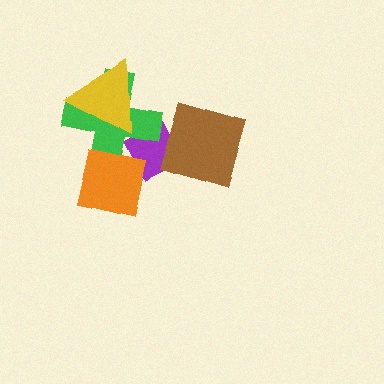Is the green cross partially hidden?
Yes, it is partially covered by another shape.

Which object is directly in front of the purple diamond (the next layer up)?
The green cross is directly in front of the purple diamond.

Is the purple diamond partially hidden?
Yes, it is partially covered by another shape.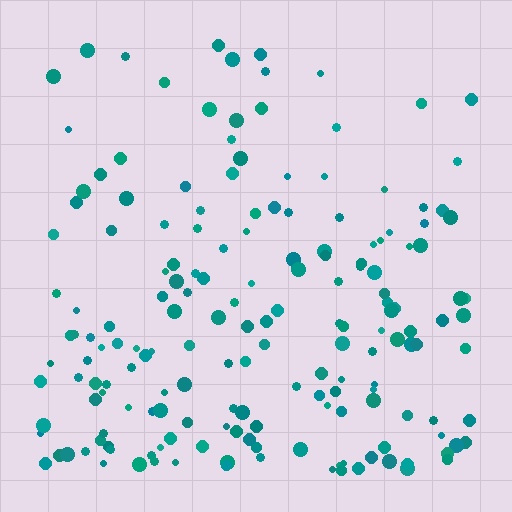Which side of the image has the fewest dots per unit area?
The top.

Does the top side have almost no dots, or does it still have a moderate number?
Still a moderate number, just noticeably fewer than the bottom.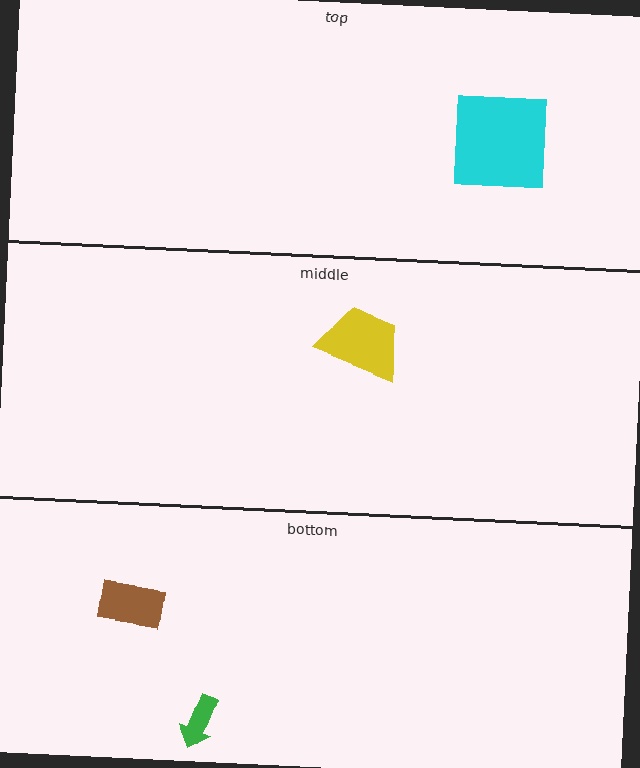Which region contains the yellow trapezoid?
The middle region.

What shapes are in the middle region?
The yellow trapezoid.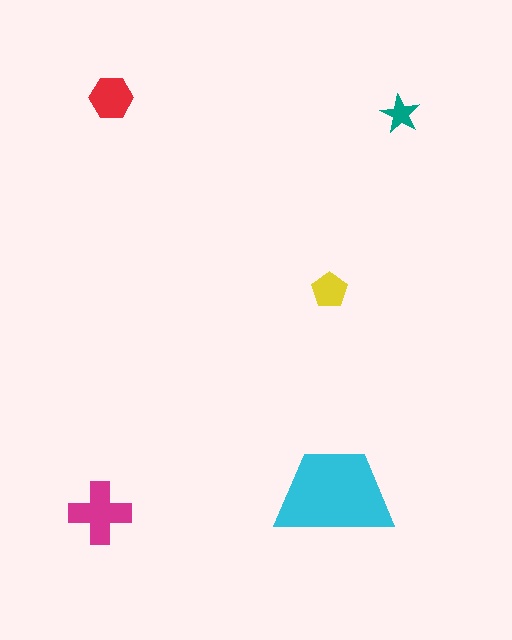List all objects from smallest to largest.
The teal star, the yellow pentagon, the red hexagon, the magenta cross, the cyan trapezoid.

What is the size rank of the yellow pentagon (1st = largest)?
4th.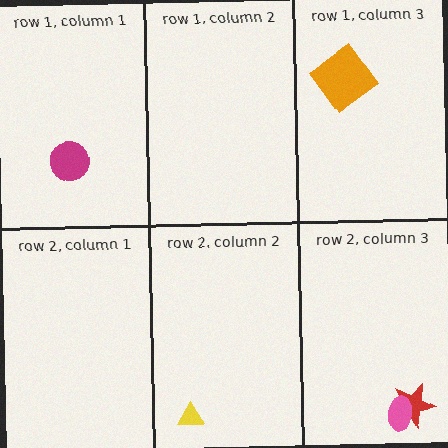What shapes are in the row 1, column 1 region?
The magenta circle.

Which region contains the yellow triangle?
The row 2, column 2 region.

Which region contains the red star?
The row 2, column 3 region.